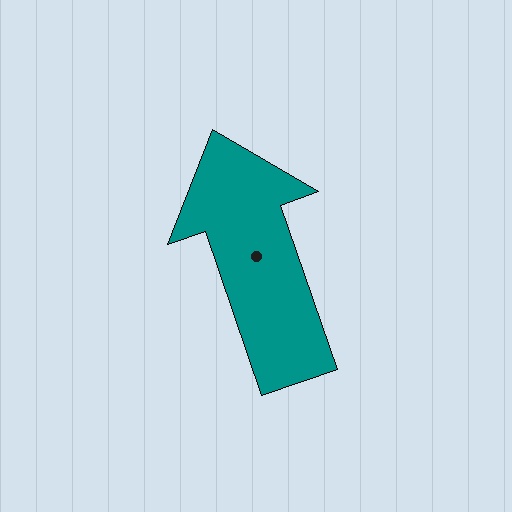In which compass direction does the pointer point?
North.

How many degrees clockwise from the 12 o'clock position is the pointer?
Approximately 341 degrees.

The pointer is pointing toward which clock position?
Roughly 11 o'clock.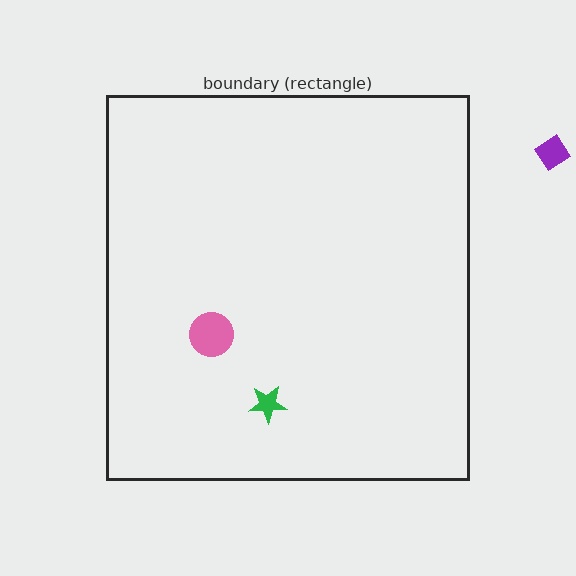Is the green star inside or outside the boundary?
Inside.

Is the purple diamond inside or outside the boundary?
Outside.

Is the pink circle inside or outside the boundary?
Inside.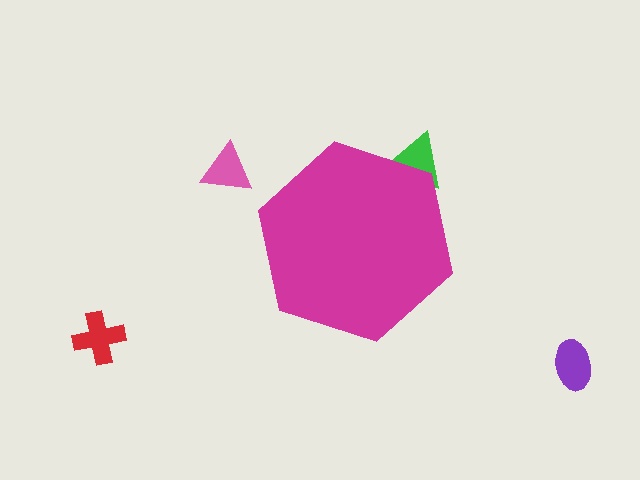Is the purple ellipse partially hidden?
No, the purple ellipse is fully visible.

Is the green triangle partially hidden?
Yes, the green triangle is partially hidden behind the magenta hexagon.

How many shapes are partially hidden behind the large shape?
1 shape is partially hidden.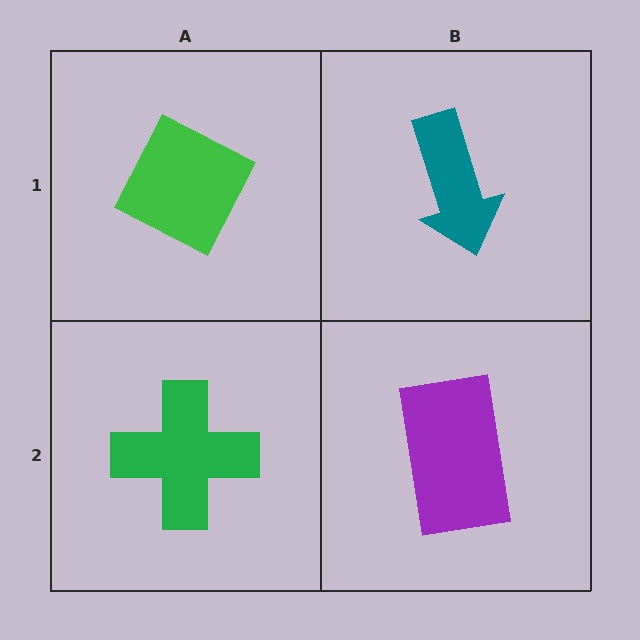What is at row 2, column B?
A purple rectangle.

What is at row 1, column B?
A teal arrow.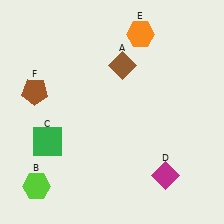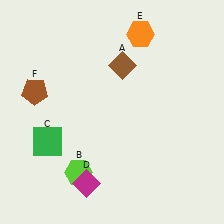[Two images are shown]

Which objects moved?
The objects that moved are: the lime hexagon (B), the magenta diamond (D).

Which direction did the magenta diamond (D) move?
The magenta diamond (D) moved left.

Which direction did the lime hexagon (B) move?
The lime hexagon (B) moved right.